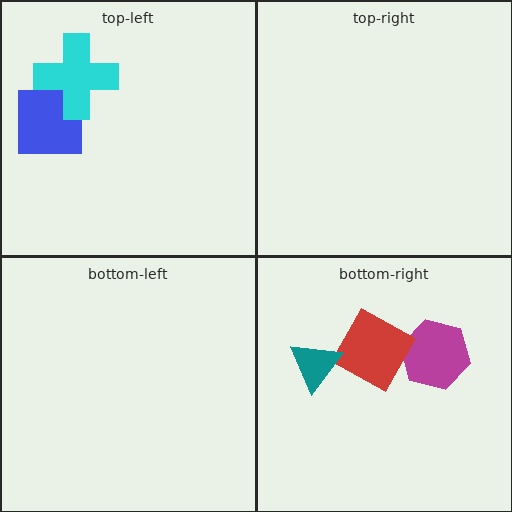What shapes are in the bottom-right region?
The magenta hexagon, the red diamond, the teal triangle.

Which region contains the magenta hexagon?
The bottom-right region.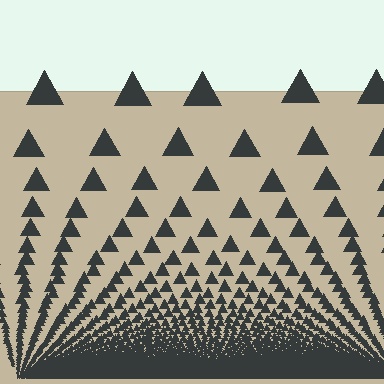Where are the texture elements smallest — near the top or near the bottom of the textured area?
Near the bottom.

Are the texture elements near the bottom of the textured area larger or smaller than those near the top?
Smaller. The gradient is inverted — elements near the bottom are smaller and denser.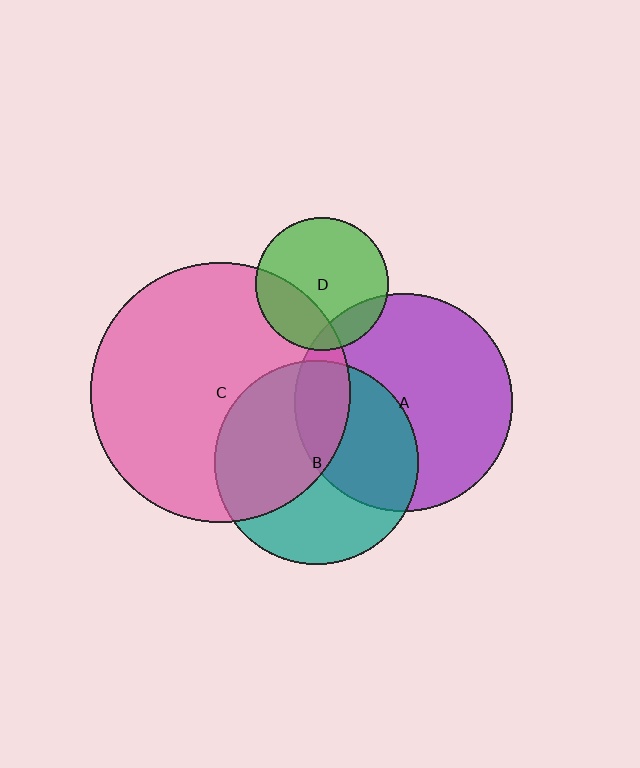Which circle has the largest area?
Circle C (pink).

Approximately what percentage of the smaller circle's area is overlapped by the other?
Approximately 50%.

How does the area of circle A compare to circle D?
Approximately 2.7 times.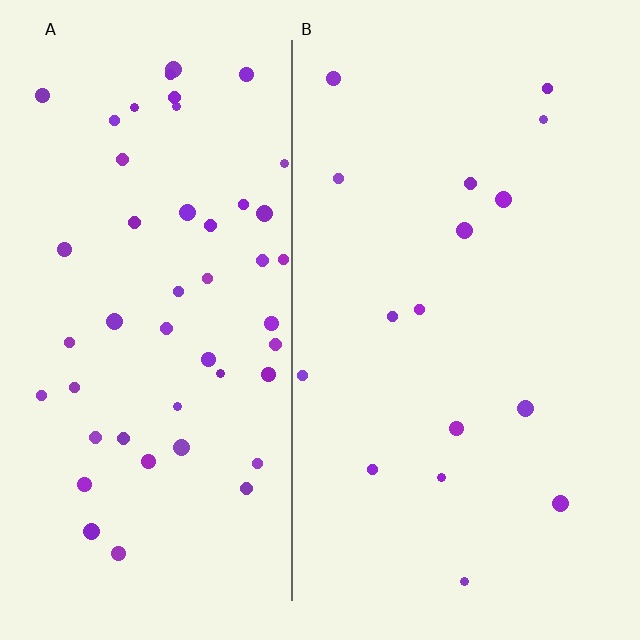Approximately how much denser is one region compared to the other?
Approximately 3.1× — region A over region B.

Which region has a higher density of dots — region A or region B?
A (the left).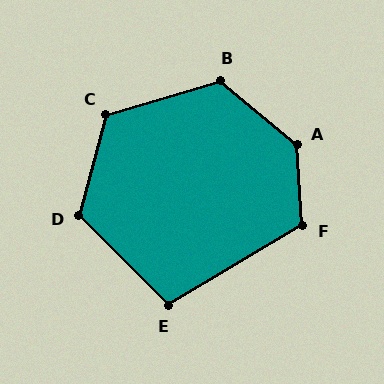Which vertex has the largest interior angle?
A, at approximately 134 degrees.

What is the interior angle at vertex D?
Approximately 120 degrees (obtuse).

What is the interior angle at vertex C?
Approximately 122 degrees (obtuse).